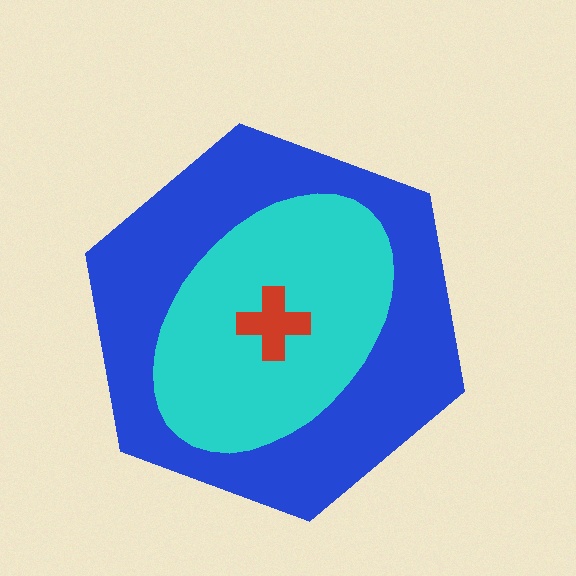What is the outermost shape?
The blue hexagon.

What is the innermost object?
The red cross.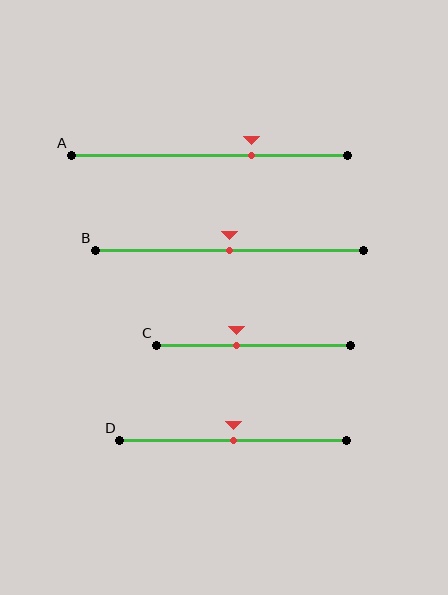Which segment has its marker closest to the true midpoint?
Segment B has its marker closest to the true midpoint.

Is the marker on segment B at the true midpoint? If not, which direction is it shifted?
Yes, the marker on segment B is at the true midpoint.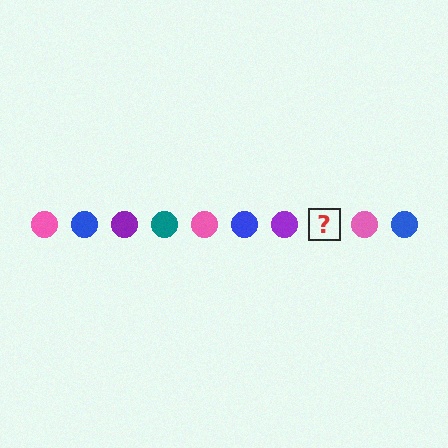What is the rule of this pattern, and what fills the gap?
The rule is that the pattern cycles through pink, blue, purple, teal circles. The gap should be filled with a teal circle.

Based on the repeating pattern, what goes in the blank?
The blank should be a teal circle.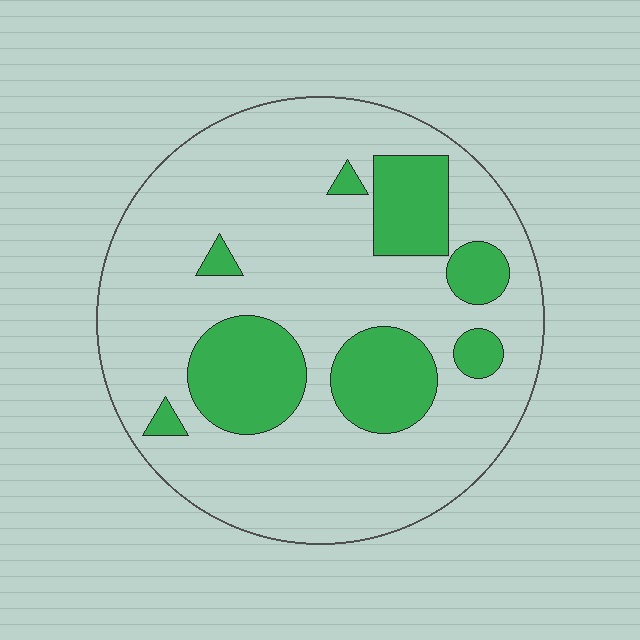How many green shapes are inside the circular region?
8.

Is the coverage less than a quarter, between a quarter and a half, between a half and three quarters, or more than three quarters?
Less than a quarter.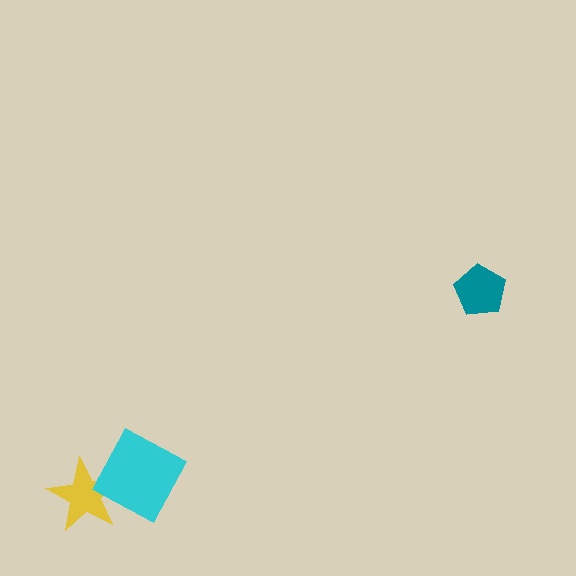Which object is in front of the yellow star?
The cyan square is in front of the yellow star.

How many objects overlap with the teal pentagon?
0 objects overlap with the teal pentagon.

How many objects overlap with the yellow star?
1 object overlaps with the yellow star.